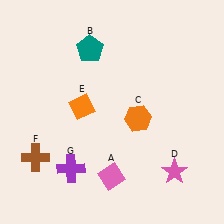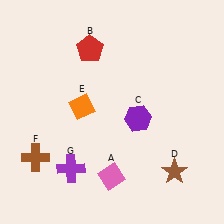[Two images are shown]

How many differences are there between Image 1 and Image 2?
There are 3 differences between the two images.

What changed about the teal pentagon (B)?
In Image 1, B is teal. In Image 2, it changed to red.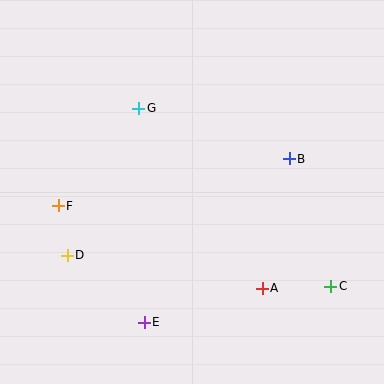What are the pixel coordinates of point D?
Point D is at (67, 255).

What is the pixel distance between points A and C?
The distance between A and C is 68 pixels.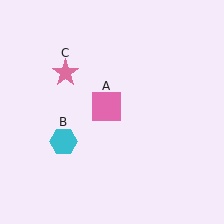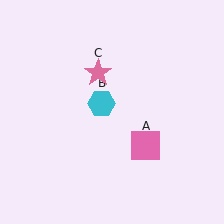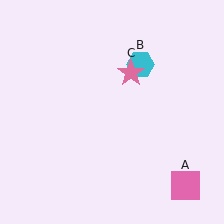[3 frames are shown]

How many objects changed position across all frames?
3 objects changed position: pink square (object A), cyan hexagon (object B), pink star (object C).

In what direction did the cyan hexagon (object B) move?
The cyan hexagon (object B) moved up and to the right.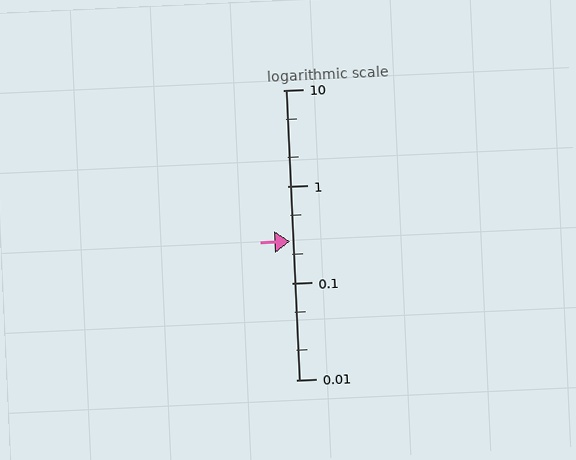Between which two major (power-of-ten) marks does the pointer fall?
The pointer is between 0.1 and 1.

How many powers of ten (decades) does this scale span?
The scale spans 3 decades, from 0.01 to 10.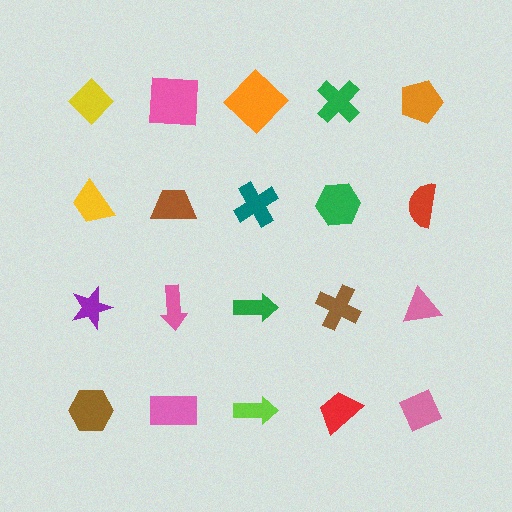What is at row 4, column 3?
A lime arrow.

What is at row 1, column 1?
A yellow diamond.